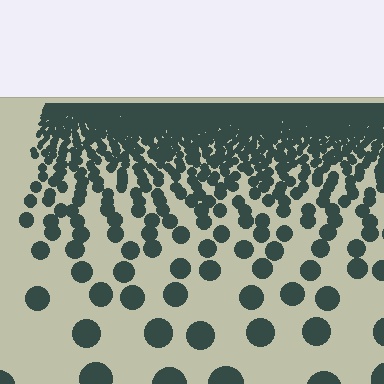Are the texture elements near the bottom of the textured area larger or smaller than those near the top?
Larger. Near the bottom, elements are closer to the viewer and appear at a bigger on-screen size.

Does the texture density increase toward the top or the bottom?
Density increases toward the top.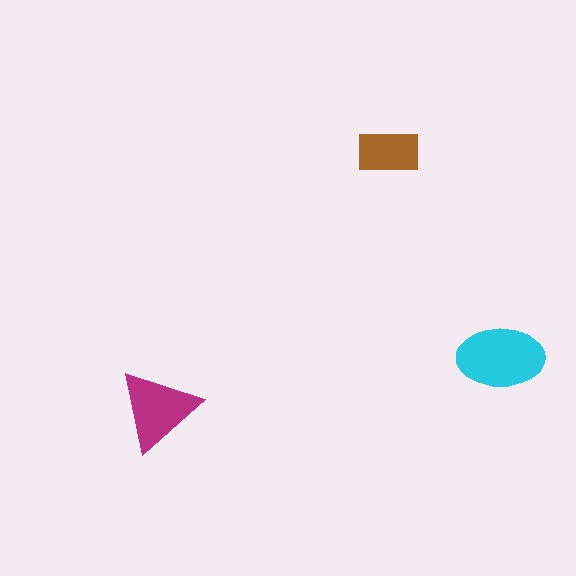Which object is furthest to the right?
The cyan ellipse is rightmost.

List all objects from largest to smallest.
The cyan ellipse, the magenta triangle, the brown rectangle.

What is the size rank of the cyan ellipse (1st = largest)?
1st.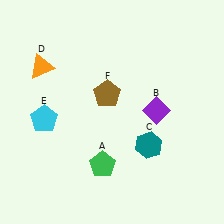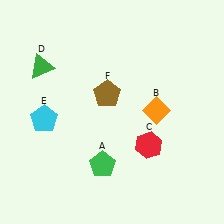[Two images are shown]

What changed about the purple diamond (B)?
In Image 1, B is purple. In Image 2, it changed to orange.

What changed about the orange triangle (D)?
In Image 1, D is orange. In Image 2, it changed to green.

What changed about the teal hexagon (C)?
In Image 1, C is teal. In Image 2, it changed to red.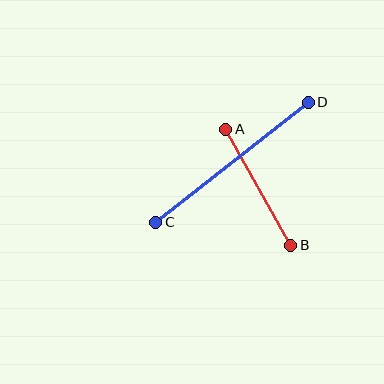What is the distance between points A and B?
The distance is approximately 133 pixels.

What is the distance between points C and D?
The distance is approximately 194 pixels.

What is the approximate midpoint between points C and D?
The midpoint is at approximately (232, 162) pixels.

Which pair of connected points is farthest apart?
Points C and D are farthest apart.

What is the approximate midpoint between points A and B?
The midpoint is at approximately (258, 187) pixels.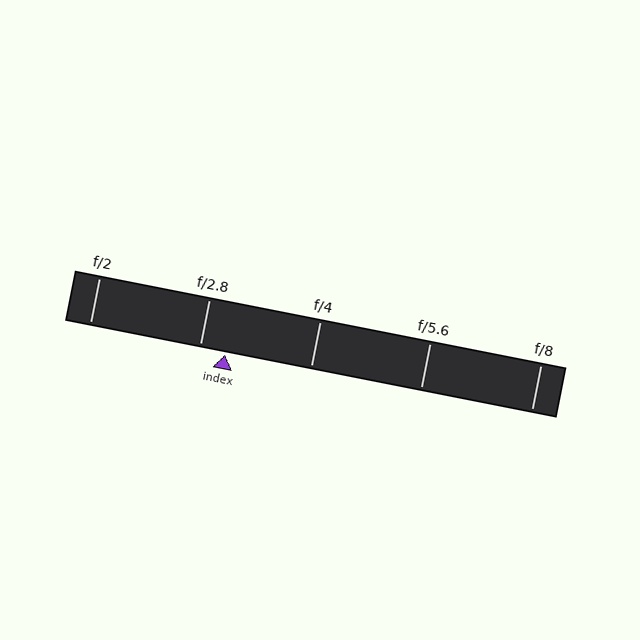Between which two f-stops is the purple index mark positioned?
The index mark is between f/2.8 and f/4.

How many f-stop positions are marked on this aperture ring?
There are 5 f-stop positions marked.